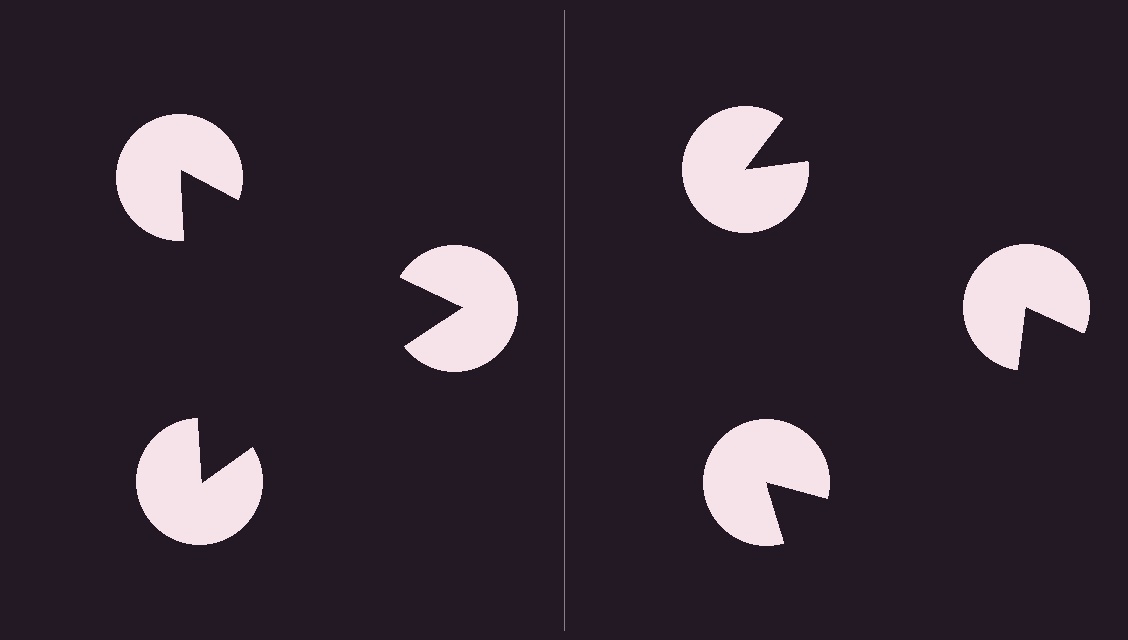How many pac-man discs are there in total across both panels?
6 — 3 on each side.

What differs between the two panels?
The pac-man discs are positioned identically on both sides; only the wedge orientations differ. On the left they align to a triangle; on the right they are misaligned.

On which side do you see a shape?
An illusory triangle appears on the left side. On the right side the wedge cuts are rotated, so no coherent shape forms.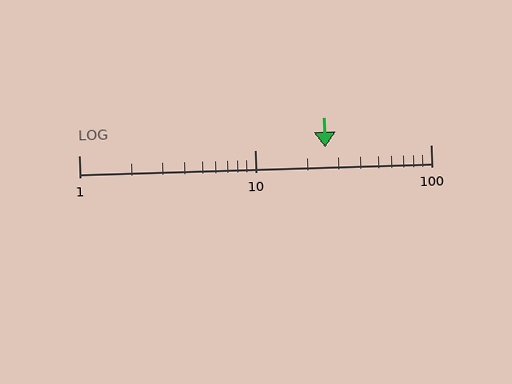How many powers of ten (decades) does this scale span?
The scale spans 2 decades, from 1 to 100.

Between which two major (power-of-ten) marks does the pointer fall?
The pointer is between 10 and 100.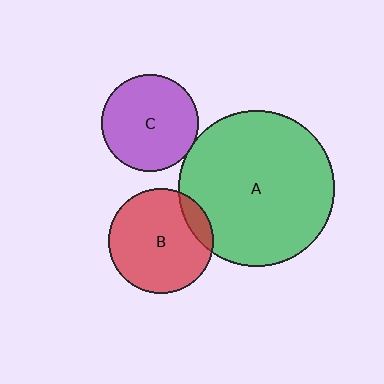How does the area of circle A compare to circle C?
Approximately 2.6 times.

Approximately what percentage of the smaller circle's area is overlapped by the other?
Approximately 5%.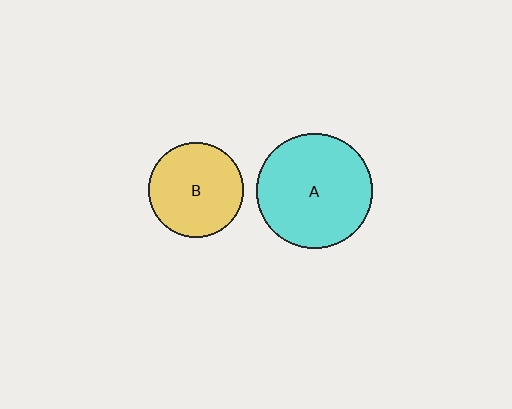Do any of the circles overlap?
No, none of the circles overlap.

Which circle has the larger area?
Circle A (cyan).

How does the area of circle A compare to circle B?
Approximately 1.5 times.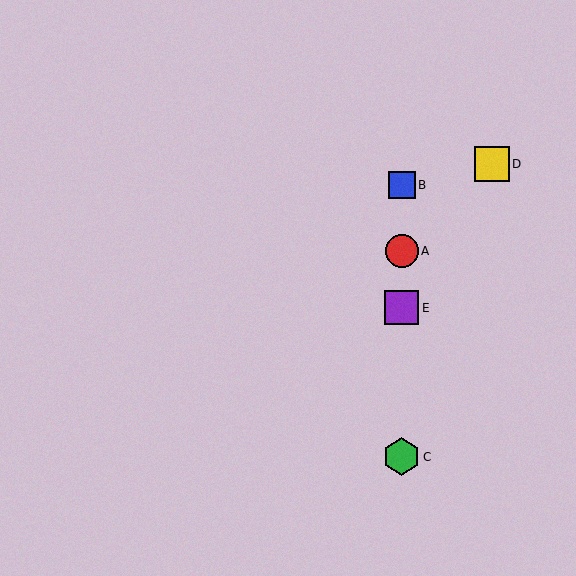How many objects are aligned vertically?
4 objects (A, B, C, E) are aligned vertically.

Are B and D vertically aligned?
No, B is at x≈402 and D is at x≈492.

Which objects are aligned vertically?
Objects A, B, C, E are aligned vertically.